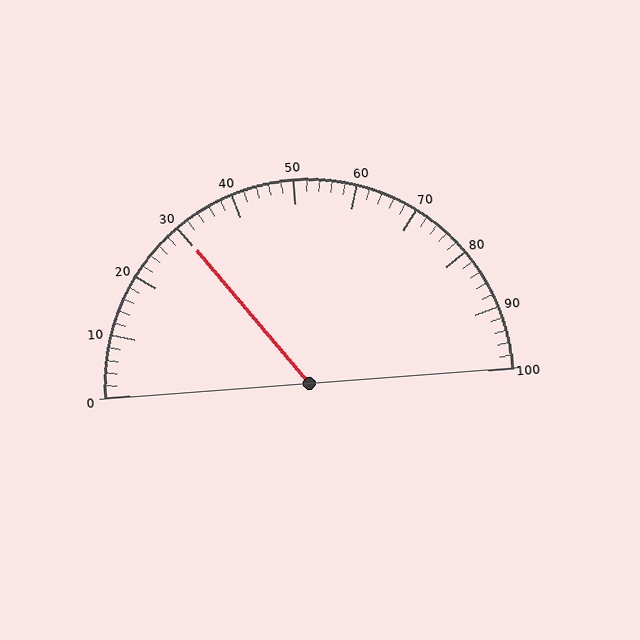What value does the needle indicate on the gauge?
The needle indicates approximately 30.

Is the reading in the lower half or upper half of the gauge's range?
The reading is in the lower half of the range (0 to 100).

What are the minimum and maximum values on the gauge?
The gauge ranges from 0 to 100.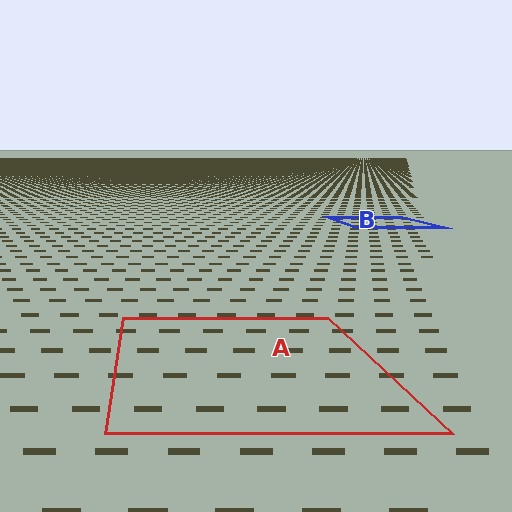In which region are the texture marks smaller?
The texture marks are smaller in region B, because it is farther away.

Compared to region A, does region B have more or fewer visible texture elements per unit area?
Region B has more texture elements per unit area — they are packed more densely because it is farther away.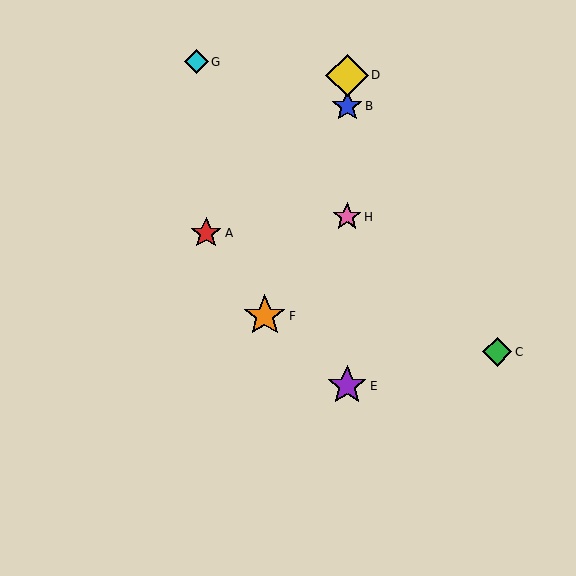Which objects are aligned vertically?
Objects B, D, E, H are aligned vertically.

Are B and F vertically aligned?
No, B is at x≈347 and F is at x≈265.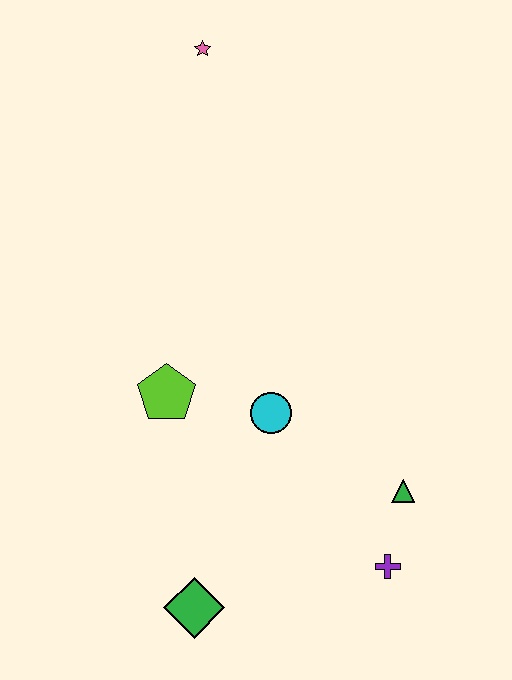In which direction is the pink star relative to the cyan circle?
The pink star is above the cyan circle.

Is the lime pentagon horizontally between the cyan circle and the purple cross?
No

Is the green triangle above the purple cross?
Yes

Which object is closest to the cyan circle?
The lime pentagon is closest to the cyan circle.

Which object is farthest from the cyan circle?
The pink star is farthest from the cyan circle.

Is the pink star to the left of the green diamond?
No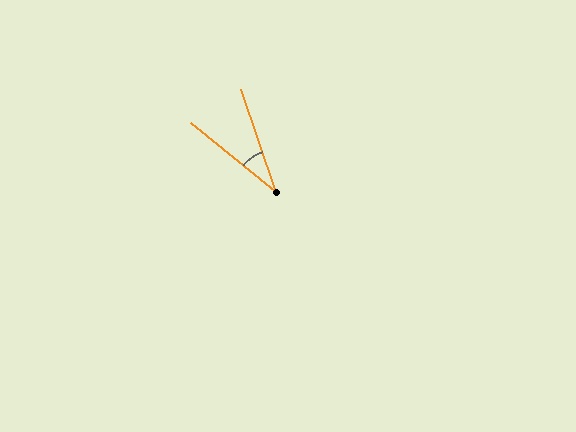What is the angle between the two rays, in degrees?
Approximately 33 degrees.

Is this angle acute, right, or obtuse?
It is acute.